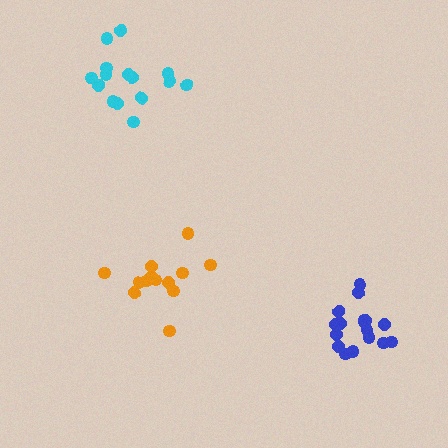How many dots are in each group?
Group 1: 15 dots, Group 2: 13 dots, Group 3: 17 dots (45 total).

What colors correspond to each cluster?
The clusters are colored: cyan, orange, blue.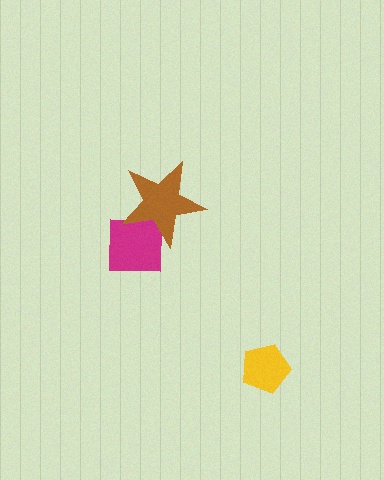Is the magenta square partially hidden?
Yes, it is partially covered by another shape.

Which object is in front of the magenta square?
The brown star is in front of the magenta square.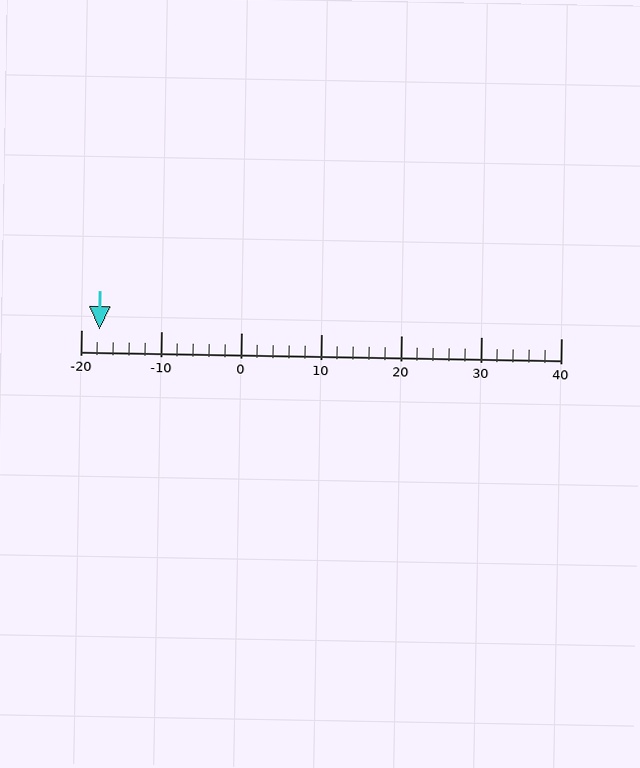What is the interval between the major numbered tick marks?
The major tick marks are spaced 10 units apart.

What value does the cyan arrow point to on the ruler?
The cyan arrow points to approximately -18.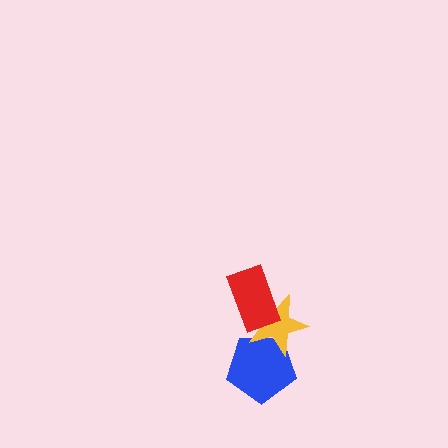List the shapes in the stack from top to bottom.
From top to bottom: the red rectangle, the yellow star, the blue pentagon.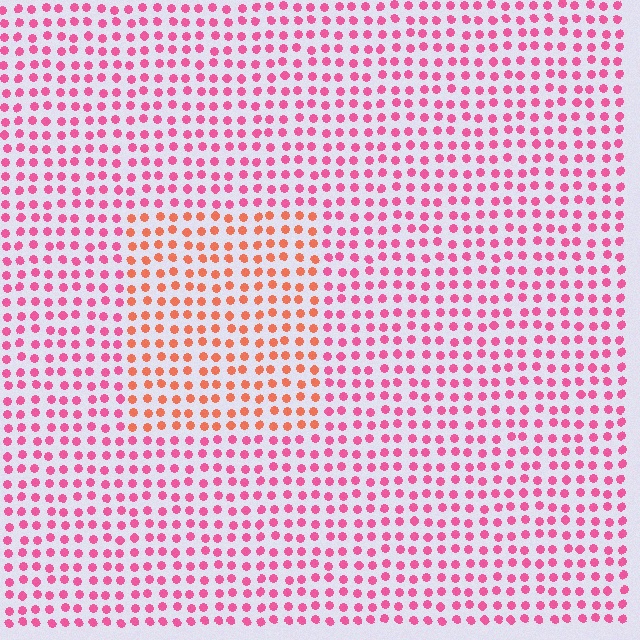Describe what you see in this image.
The image is filled with small pink elements in a uniform arrangement. A rectangle-shaped region is visible where the elements are tinted to a slightly different hue, forming a subtle color boundary.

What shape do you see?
I see a rectangle.